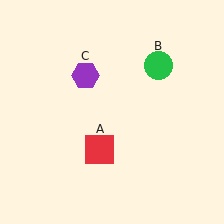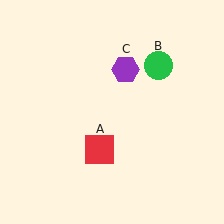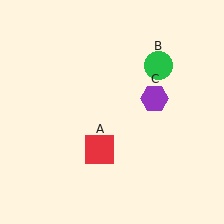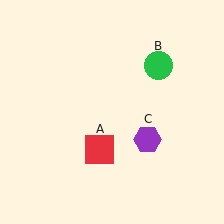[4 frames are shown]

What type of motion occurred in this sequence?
The purple hexagon (object C) rotated clockwise around the center of the scene.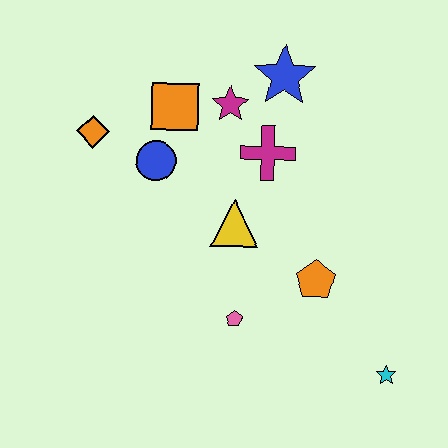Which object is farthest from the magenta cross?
The cyan star is farthest from the magenta cross.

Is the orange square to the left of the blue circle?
No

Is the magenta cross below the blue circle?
No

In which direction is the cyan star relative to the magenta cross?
The cyan star is below the magenta cross.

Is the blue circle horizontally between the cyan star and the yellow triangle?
No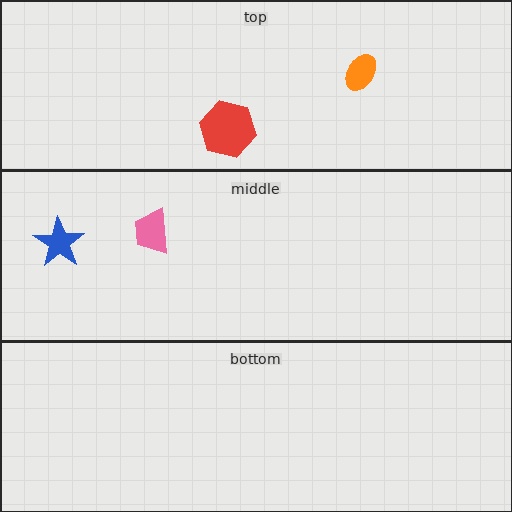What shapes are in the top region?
The red hexagon, the orange ellipse.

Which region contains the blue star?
The middle region.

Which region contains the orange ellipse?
The top region.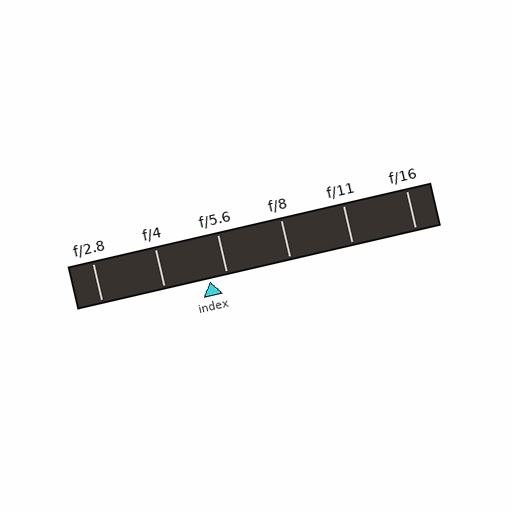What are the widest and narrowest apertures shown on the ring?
The widest aperture shown is f/2.8 and the narrowest is f/16.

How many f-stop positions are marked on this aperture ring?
There are 6 f-stop positions marked.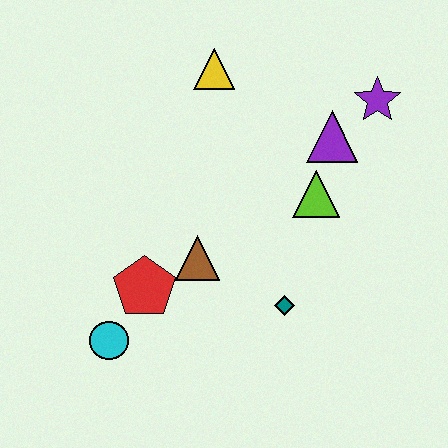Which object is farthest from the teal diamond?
The yellow triangle is farthest from the teal diamond.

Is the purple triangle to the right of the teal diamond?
Yes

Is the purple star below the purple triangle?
No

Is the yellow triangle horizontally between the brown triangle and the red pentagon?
No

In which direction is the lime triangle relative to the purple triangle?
The lime triangle is below the purple triangle.